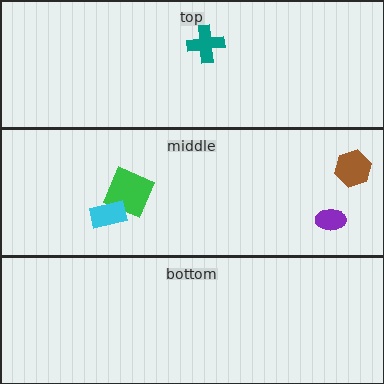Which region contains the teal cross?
The top region.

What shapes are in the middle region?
The purple ellipse, the green square, the cyan rectangle, the brown hexagon.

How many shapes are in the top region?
1.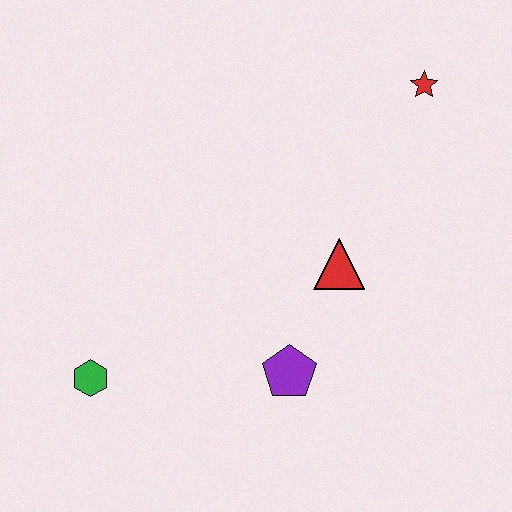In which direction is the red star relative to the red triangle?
The red star is above the red triangle.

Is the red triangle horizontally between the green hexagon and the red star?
Yes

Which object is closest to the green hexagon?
The purple pentagon is closest to the green hexagon.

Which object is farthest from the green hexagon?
The red star is farthest from the green hexagon.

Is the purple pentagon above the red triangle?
No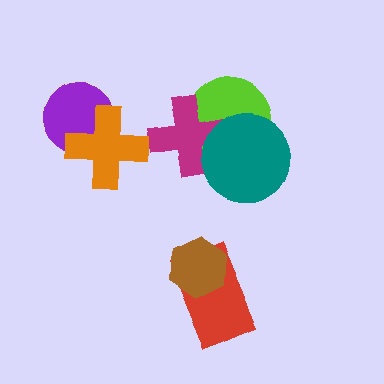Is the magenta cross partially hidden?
Yes, it is partially covered by another shape.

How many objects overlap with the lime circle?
2 objects overlap with the lime circle.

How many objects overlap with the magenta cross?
2 objects overlap with the magenta cross.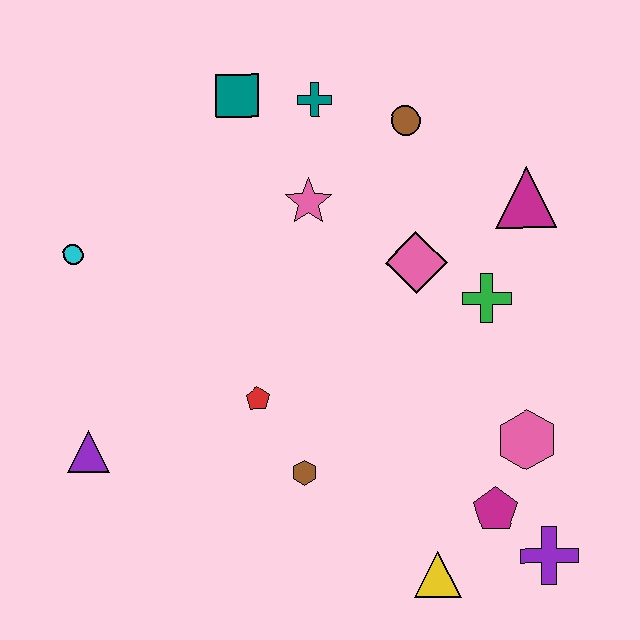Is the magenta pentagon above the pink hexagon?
No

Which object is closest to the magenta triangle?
The green cross is closest to the magenta triangle.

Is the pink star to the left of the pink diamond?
Yes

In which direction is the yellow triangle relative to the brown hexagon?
The yellow triangle is to the right of the brown hexagon.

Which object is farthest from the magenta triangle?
The purple triangle is farthest from the magenta triangle.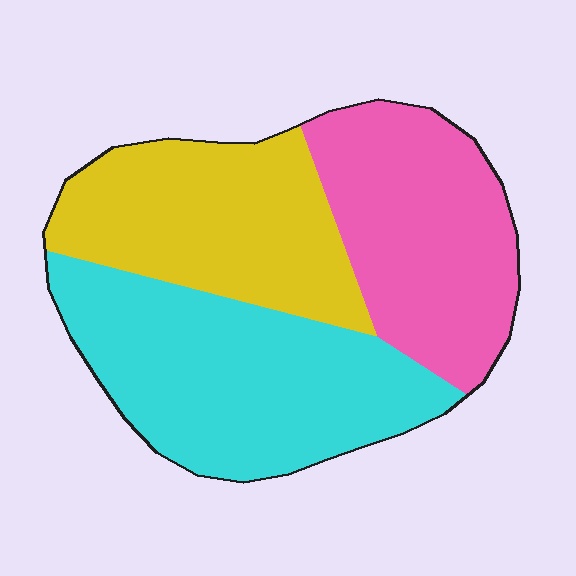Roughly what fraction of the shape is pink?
Pink covers roughly 30% of the shape.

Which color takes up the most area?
Cyan, at roughly 40%.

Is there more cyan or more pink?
Cyan.